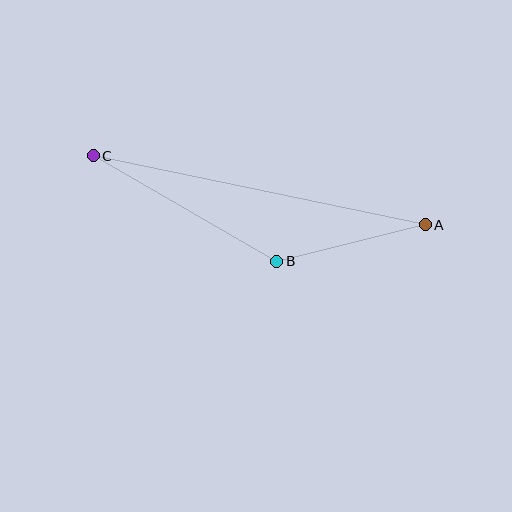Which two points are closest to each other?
Points A and B are closest to each other.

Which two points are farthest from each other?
Points A and C are farthest from each other.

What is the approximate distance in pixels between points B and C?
The distance between B and C is approximately 212 pixels.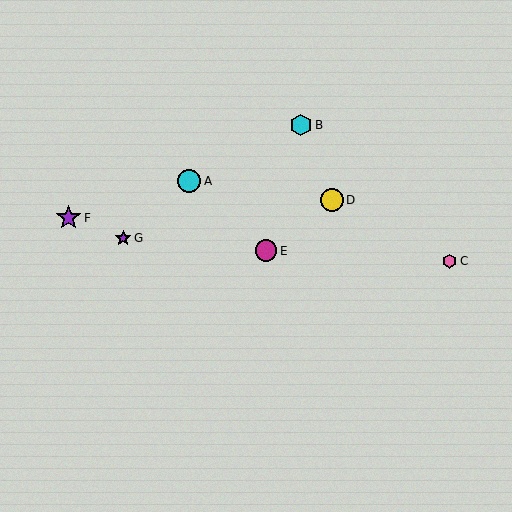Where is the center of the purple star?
The center of the purple star is at (69, 218).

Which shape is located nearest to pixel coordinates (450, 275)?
The pink hexagon (labeled C) at (450, 261) is nearest to that location.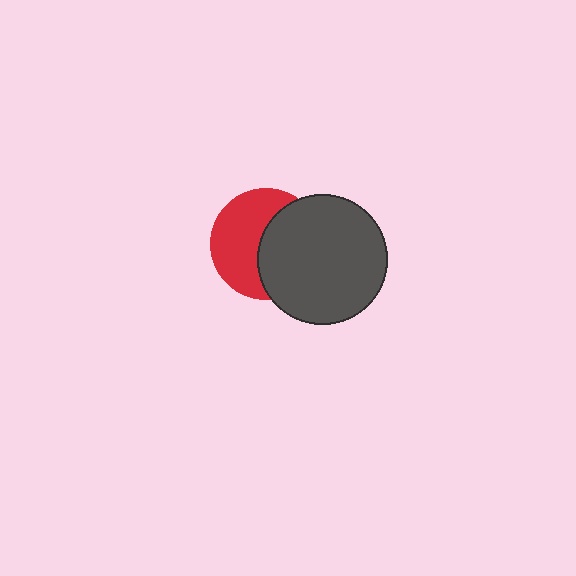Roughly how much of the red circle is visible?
About half of it is visible (roughly 52%).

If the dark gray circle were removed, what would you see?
You would see the complete red circle.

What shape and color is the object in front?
The object in front is a dark gray circle.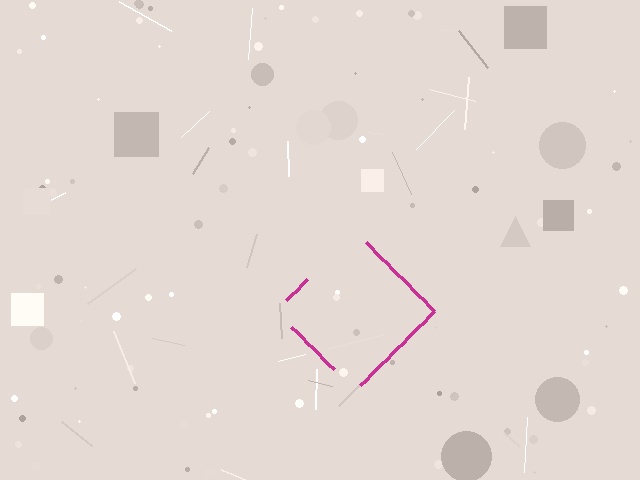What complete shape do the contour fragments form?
The contour fragments form a diamond.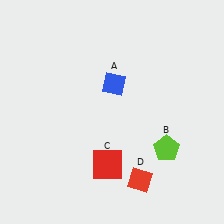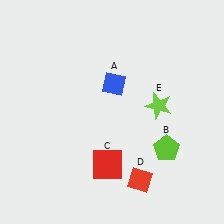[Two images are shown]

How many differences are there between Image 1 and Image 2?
There is 1 difference between the two images.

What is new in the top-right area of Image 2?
A lime star (E) was added in the top-right area of Image 2.